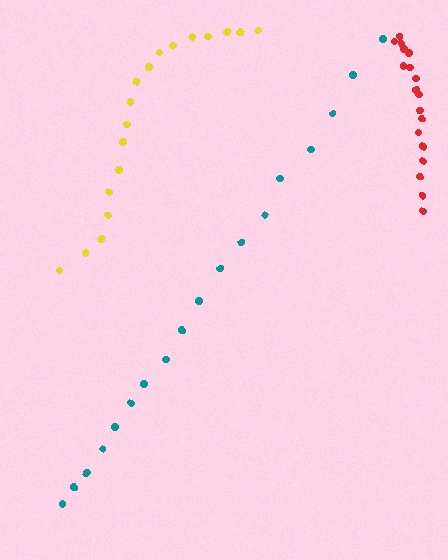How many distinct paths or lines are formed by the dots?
There are 3 distinct paths.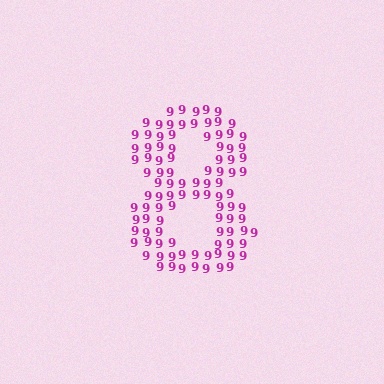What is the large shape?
The large shape is the digit 8.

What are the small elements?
The small elements are digit 9's.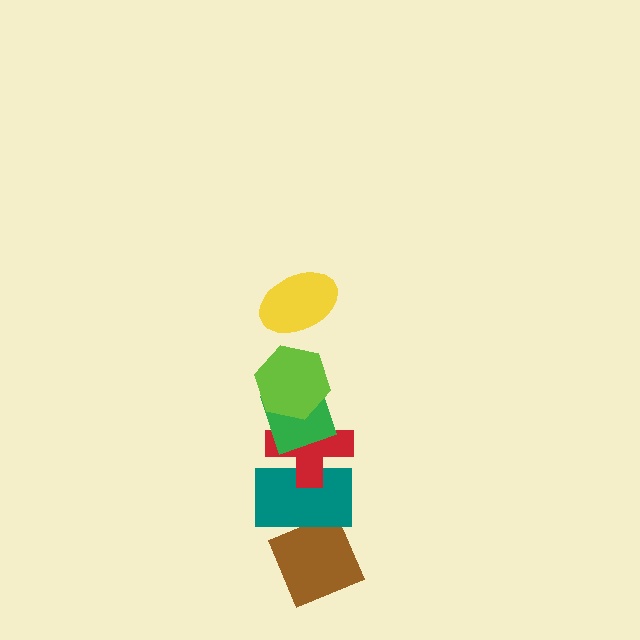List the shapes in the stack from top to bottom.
From top to bottom: the yellow ellipse, the lime hexagon, the green diamond, the red cross, the teal rectangle, the brown diamond.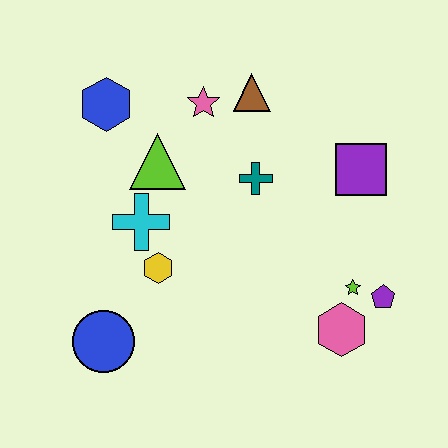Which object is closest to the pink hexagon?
The lime star is closest to the pink hexagon.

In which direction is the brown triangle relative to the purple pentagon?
The brown triangle is above the purple pentagon.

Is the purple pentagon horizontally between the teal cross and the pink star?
No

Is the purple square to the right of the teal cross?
Yes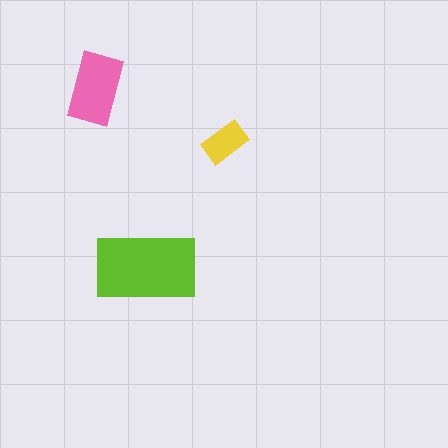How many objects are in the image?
There are 3 objects in the image.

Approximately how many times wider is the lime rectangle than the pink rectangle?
About 1.5 times wider.